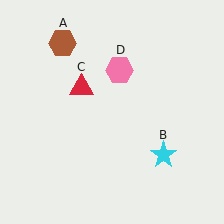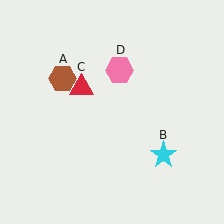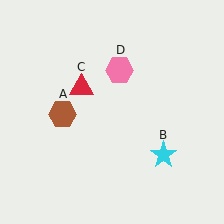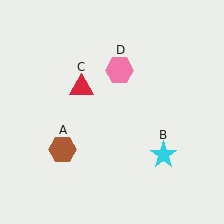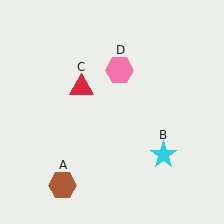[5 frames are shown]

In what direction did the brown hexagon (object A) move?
The brown hexagon (object A) moved down.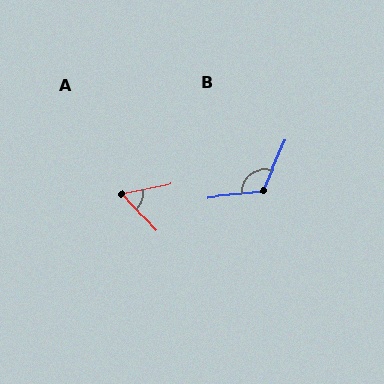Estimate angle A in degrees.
Approximately 58 degrees.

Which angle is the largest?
B, at approximately 120 degrees.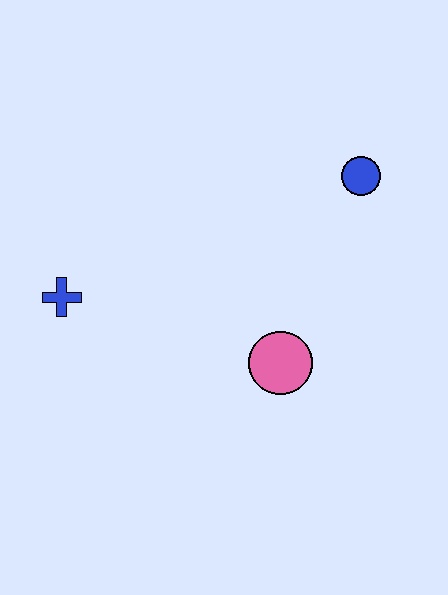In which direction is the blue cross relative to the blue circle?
The blue cross is to the left of the blue circle.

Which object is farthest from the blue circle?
The blue cross is farthest from the blue circle.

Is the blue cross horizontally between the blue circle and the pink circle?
No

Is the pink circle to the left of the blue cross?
No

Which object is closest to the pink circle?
The blue circle is closest to the pink circle.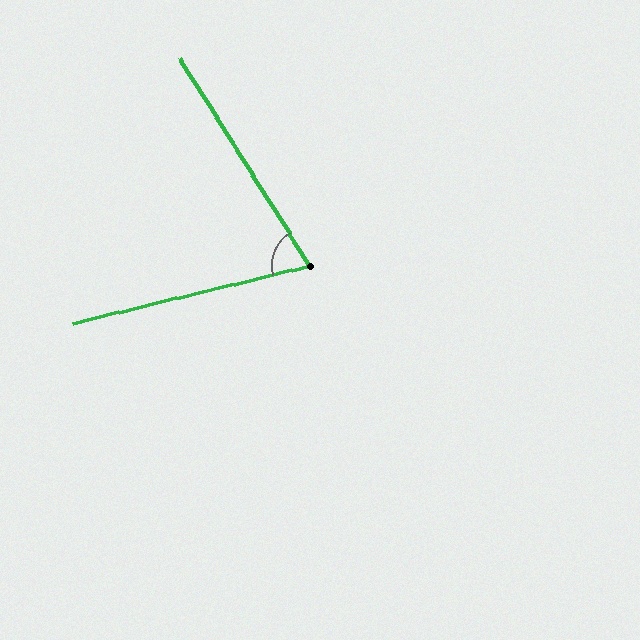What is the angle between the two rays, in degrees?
Approximately 72 degrees.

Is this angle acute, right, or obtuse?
It is acute.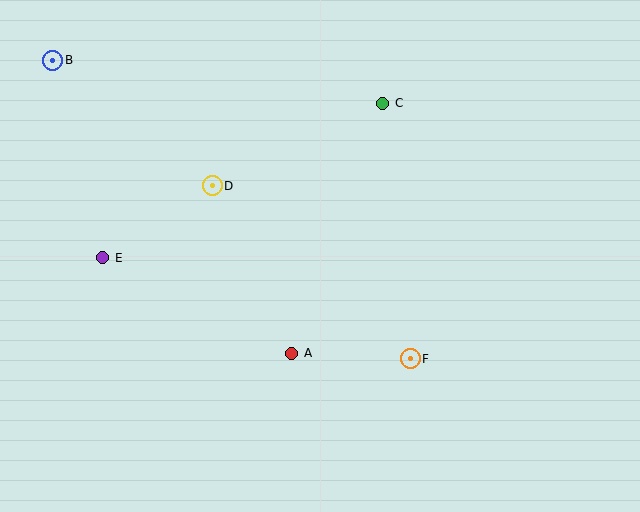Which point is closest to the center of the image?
Point A at (292, 353) is closest to the center.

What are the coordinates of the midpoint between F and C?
The midpoint between F and C is at (396, 231).